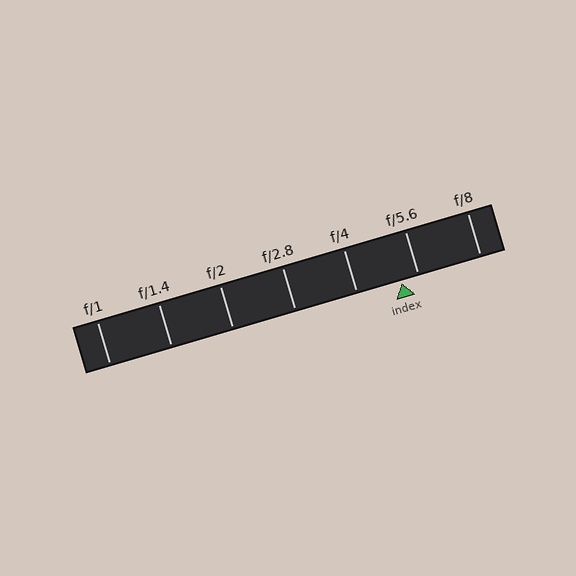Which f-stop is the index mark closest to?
The index mark is closest to f/5.6.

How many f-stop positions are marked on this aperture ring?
There are 7 f-stop positions marked.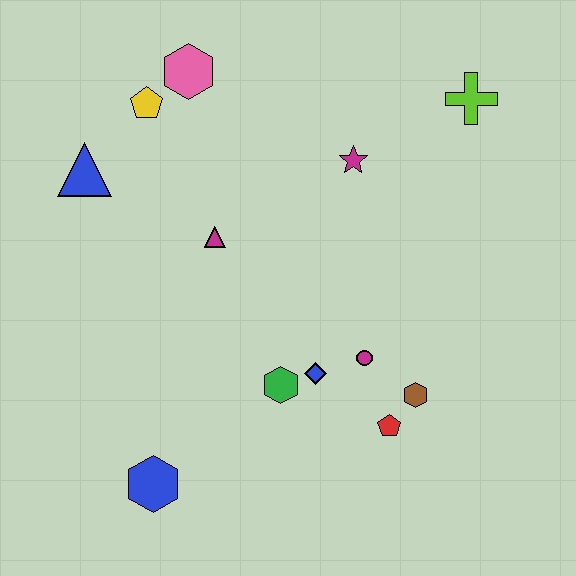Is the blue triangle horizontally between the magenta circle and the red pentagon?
No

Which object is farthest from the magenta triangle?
The lime cross is farthest from the magenta triangle.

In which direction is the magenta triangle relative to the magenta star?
The magenta triangle is to the left of the magenta star.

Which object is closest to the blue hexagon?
The green hexagon is closest to the blue hexagon.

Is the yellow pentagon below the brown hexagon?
No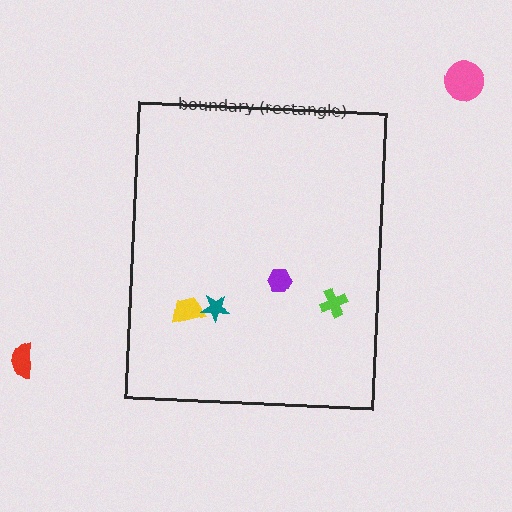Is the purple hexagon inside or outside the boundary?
Inside.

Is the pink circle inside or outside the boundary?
Outside.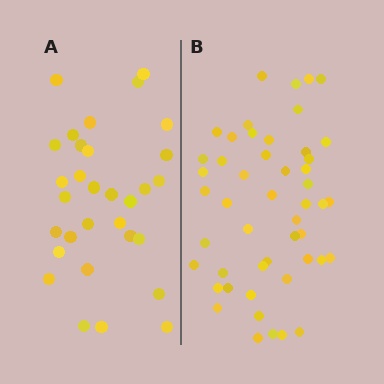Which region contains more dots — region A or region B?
Region B (the right region) has more dots.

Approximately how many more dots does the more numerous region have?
Region B has approximately 20 more dots than region A.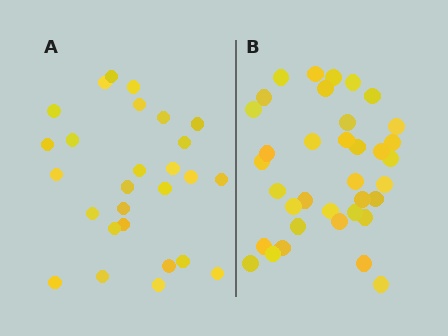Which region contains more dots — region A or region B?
Region B (the right region) has more dots.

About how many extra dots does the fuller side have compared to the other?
Region B has roughly 8 or so more dots than region A.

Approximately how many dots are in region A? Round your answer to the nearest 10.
About 30 dots. (The exact count is 27, which rounds to 30.)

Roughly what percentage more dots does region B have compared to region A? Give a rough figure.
About 35% more.